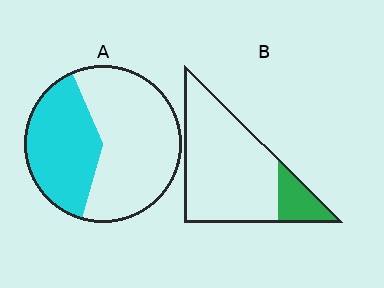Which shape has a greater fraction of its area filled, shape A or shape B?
Shape A.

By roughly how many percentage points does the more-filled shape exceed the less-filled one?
By roughly 20 percentage points (A over B).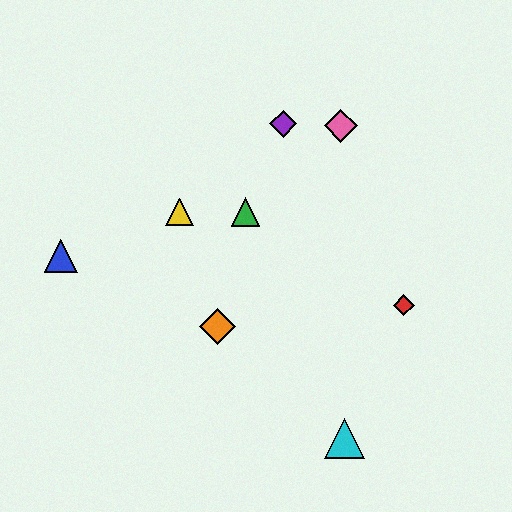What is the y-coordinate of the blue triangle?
The blue triangle is at y≈256.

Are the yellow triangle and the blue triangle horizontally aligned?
No, the yellow triangle is at y≈212 and the blue triangle is at y≈256.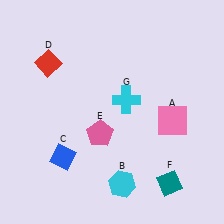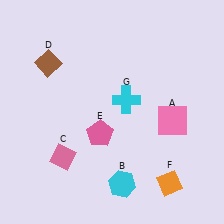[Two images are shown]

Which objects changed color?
C changed from blue to pink. D changed from red to brown. F changed from teal to orange.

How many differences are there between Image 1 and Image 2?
There are 3 differences between the two images.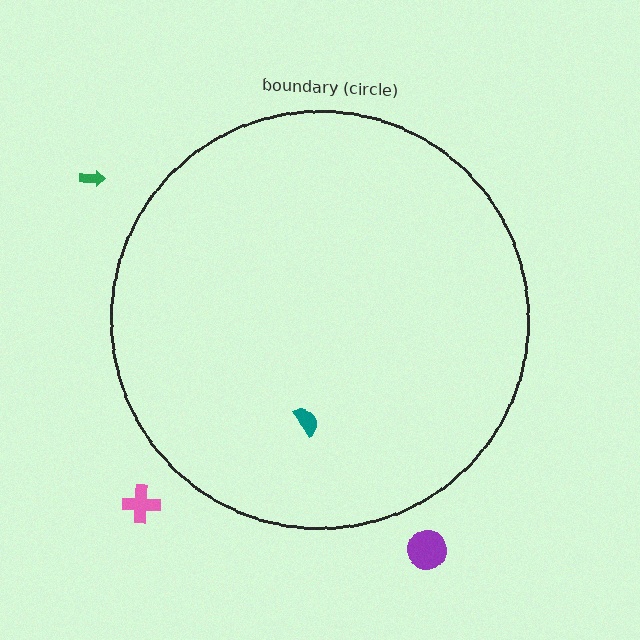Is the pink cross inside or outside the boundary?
Outside.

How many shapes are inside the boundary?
1 inside, 3 outside.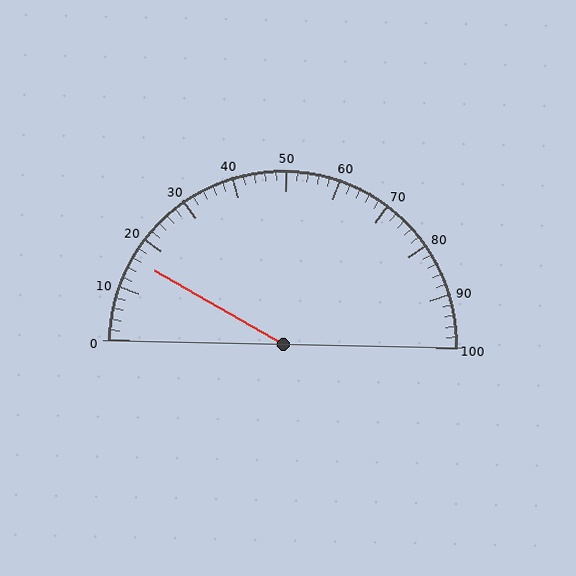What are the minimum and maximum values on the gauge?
The gauge ranges from 0 to 100.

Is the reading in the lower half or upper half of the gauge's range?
The reading is in the lower half of the range (0 to 100).